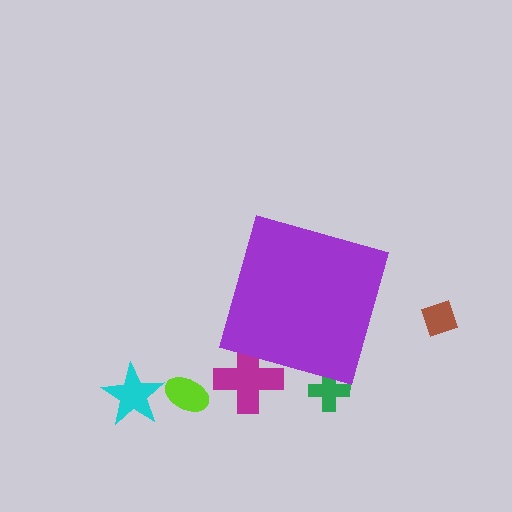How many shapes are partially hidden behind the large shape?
2 shapes are partially hidden.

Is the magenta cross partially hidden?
Yes, the magenta cross is partially hidden behind the purple diamond.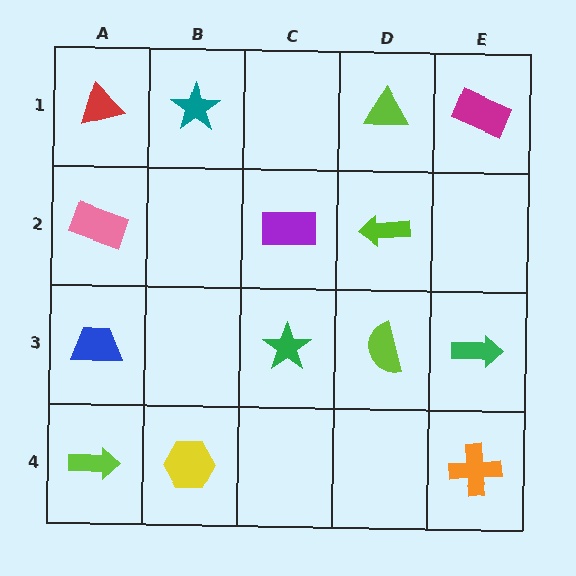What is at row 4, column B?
A yellow hexagon.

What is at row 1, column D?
A lime triangle.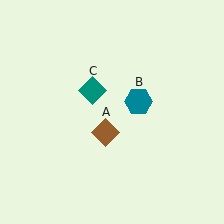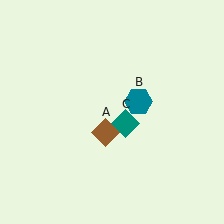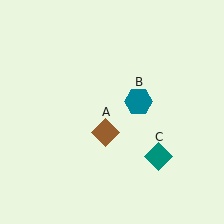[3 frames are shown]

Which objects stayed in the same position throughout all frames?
Brown diamond (object A) and teal hexagon (object B) remained stationary.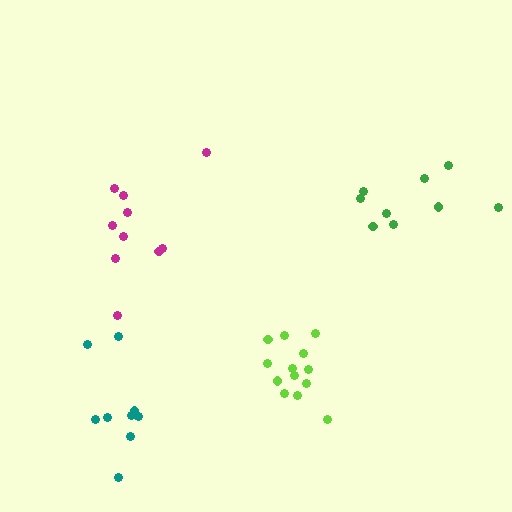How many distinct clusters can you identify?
There are 4 distinct clusters.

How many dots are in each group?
Group 1: 9 dots, Group 2: 9 dots, Group 3: 13 dots, Group 4: 10 dots (41 total).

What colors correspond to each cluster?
The clusters are colored: teal, green, lime, magenta.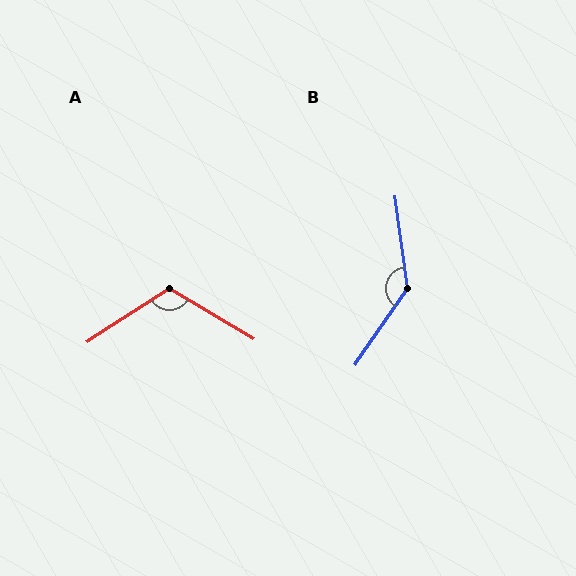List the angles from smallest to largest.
A (116°), B (138°).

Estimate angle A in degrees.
Approximately 116 degrees.